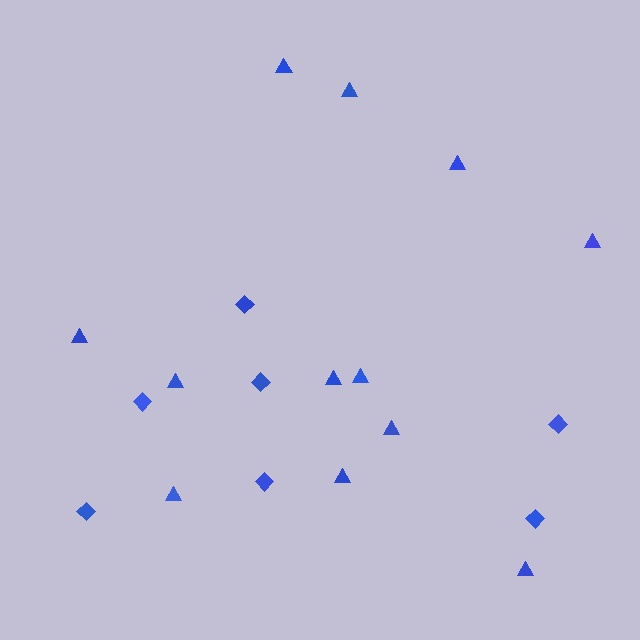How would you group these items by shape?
There are 2 groups: one group of triangles (12) and one group of diamonds (7).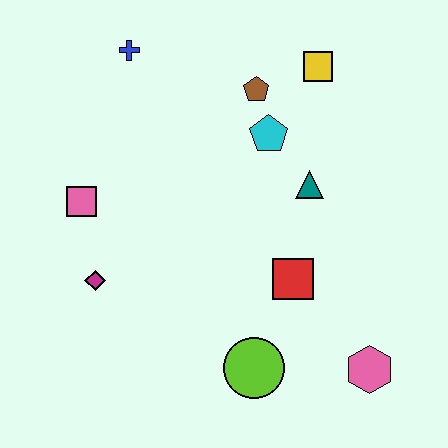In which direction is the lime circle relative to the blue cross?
The lime circle is below the blue cross.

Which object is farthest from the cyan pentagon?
The pink hexagon is farthest from the cyan pentagon.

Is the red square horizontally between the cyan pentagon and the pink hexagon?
Yes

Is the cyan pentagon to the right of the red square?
No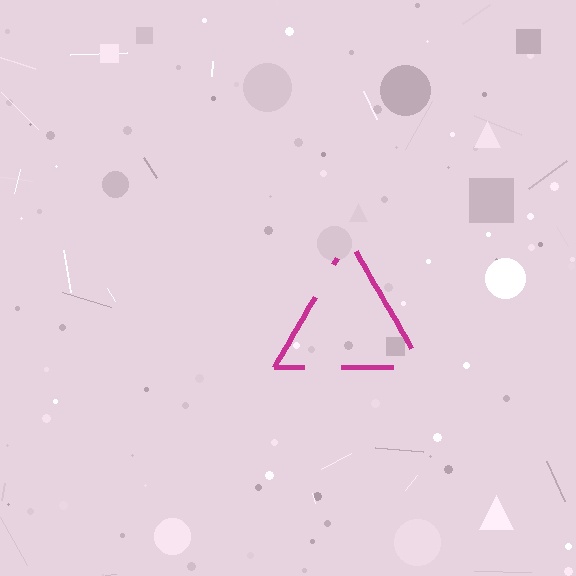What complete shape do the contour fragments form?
The contour fragments form a triangle.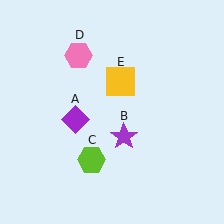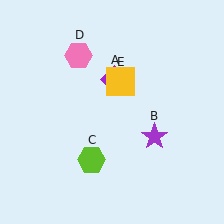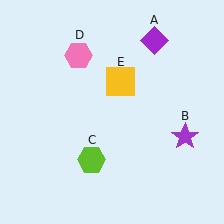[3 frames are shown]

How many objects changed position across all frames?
2 objects changed position: purple diamond (object A), purple star (object B).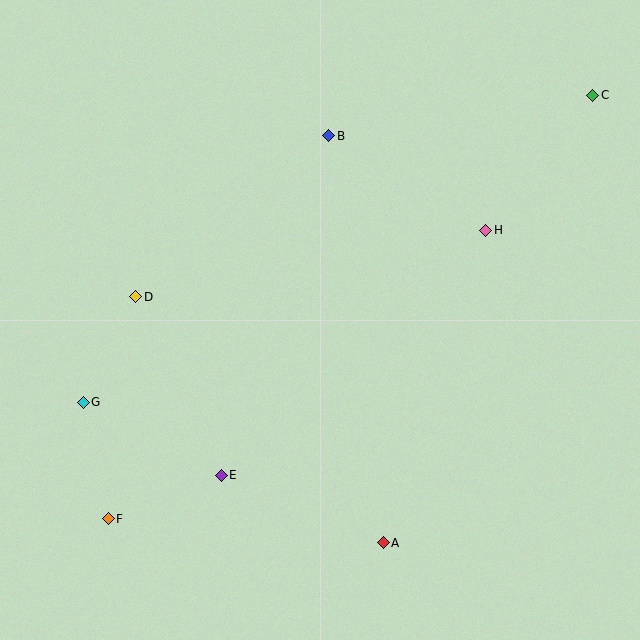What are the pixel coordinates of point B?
Point B is at (329, 136).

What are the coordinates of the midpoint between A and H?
The midpoint between A and H is at (434, 387).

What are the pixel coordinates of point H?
Point H is at (486, 230).